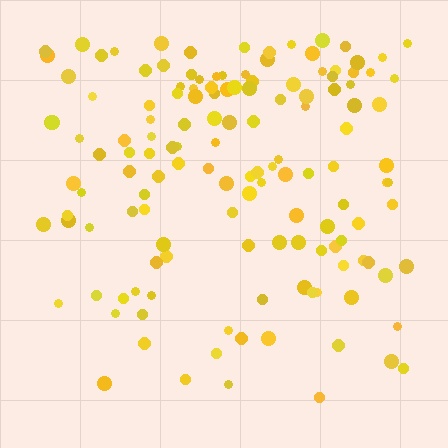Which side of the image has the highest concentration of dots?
The top.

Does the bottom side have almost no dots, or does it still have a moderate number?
Still a moderate number, just noticeably fewer than the top.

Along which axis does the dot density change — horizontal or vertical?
Vertical.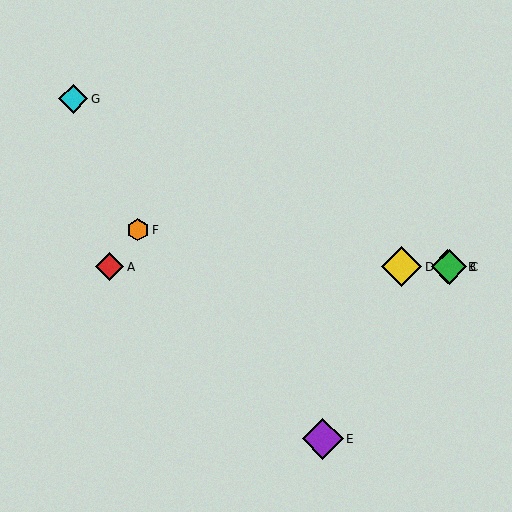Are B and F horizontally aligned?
No, B is at y≈267 and F is at y≈230.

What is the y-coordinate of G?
Object G is at y≈99.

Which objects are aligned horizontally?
Objects A, B, C, D are aligned horizontally.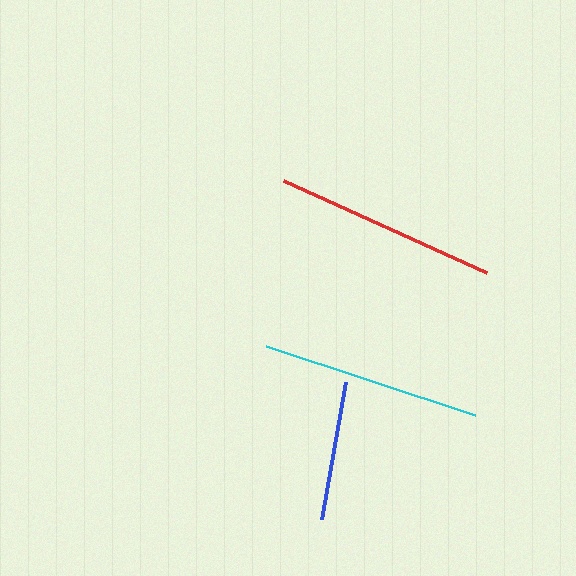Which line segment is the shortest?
The blue line is the shortest at approximately 139 pixels.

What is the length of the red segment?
The red segment is approximately 223 pixels long.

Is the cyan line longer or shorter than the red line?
The red line is longer than the cyan line.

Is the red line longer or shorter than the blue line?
The red line is longer than the blue line.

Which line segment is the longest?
The red line is the longest at approximately 223 pixels.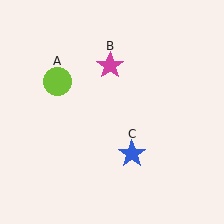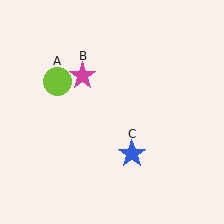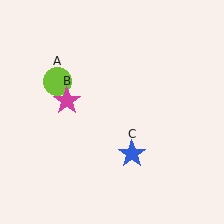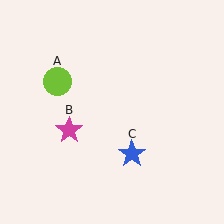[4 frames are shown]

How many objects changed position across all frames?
1 object changed position: magenta star (object B).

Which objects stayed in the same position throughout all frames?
Lime circle (object A) and blue star (object C) remained stationary.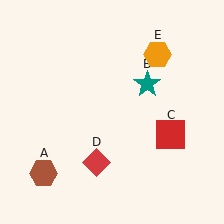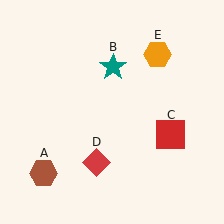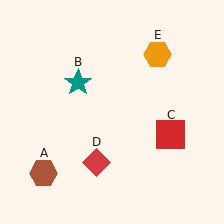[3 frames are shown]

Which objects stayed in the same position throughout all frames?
Brown hexagon (object A) and red square (object C) and red diamond (object D) and orange hexagon (object E) remained stationary.